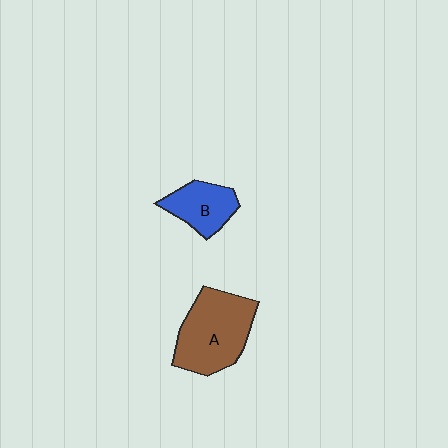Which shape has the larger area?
Shape A (brown).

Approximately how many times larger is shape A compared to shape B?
Approximately 1.8 times.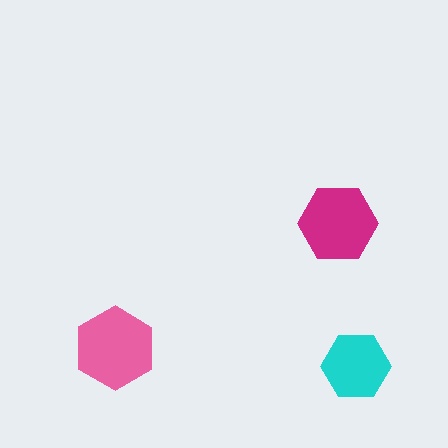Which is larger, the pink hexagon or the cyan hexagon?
The pink one.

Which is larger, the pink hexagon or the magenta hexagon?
The pink one.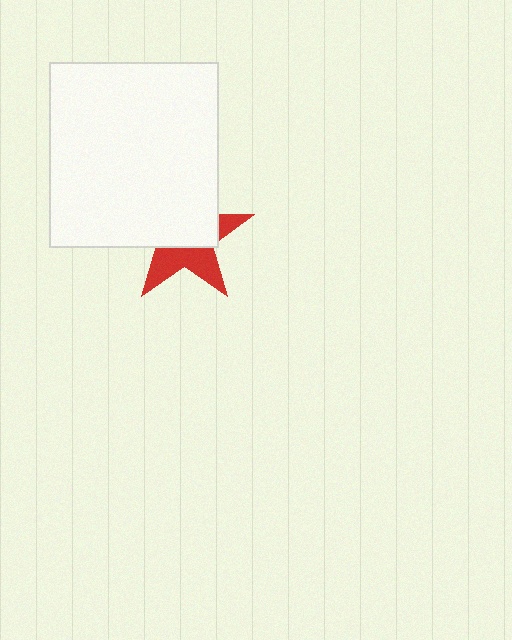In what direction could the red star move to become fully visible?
The red star could move down. That would shift it out from behind the white rectangle entirely.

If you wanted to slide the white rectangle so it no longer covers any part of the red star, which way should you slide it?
Slide it up — that is the most direct way to separate the two shapes.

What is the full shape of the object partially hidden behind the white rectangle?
The partially hidden object is a red star.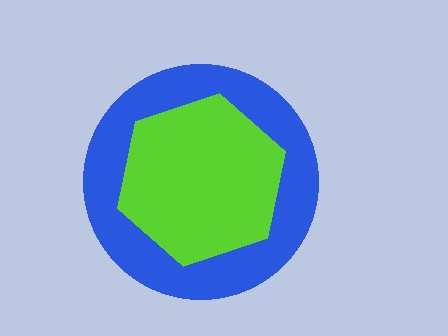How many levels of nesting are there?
2.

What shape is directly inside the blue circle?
The lime hexagon.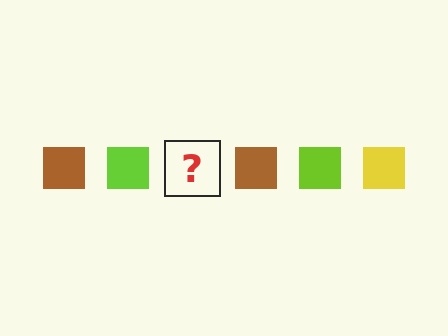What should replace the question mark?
The question mark should be replaced with a yellow square.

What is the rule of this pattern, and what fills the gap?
The rule is that the pattern cycles through brown, lime, yellow squares. The gap should be filled with a yellow square.